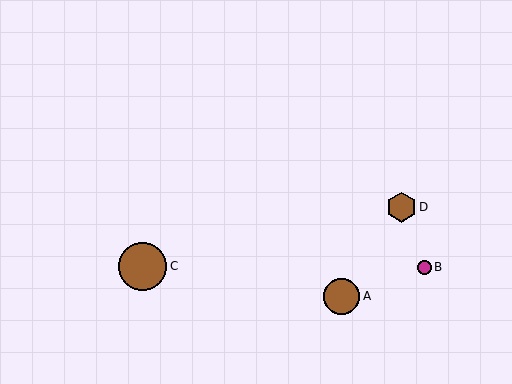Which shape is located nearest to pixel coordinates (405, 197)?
The brown hexagon (labeled D) at (402, 207) is nearest to that location.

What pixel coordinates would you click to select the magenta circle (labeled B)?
Click at (424, 267) to select the magenta circle B.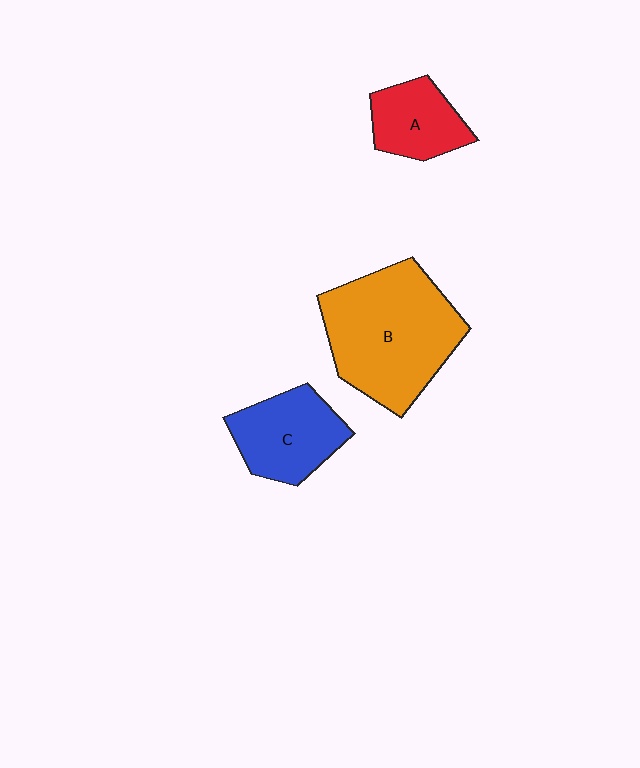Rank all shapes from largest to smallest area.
From largest to smallest: B (orange), C (blue), A (red).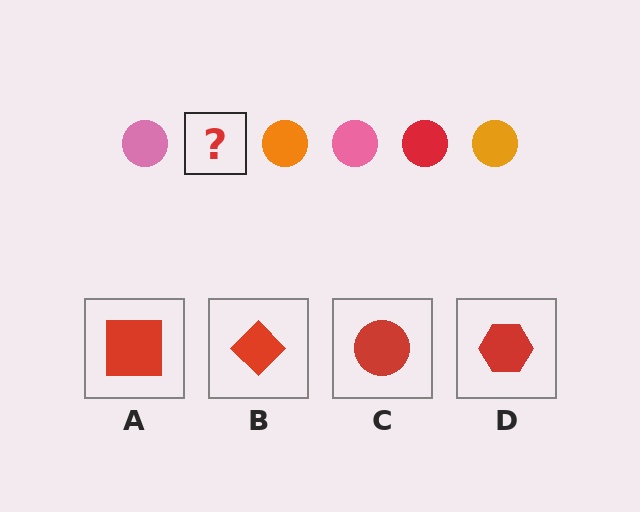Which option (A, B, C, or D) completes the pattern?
C.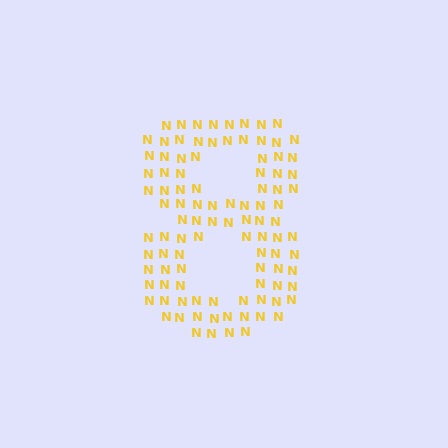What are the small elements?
The small elements are letter N's.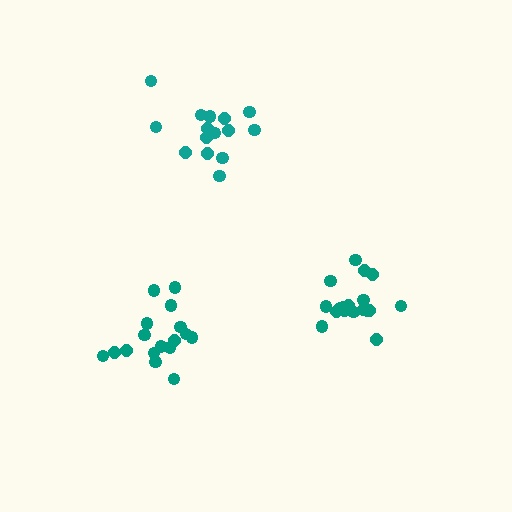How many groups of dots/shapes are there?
There are 3 groups.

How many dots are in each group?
Group 1: 17 dots, Group 2: 15 dots, Group 3: 18 dots (50 total).